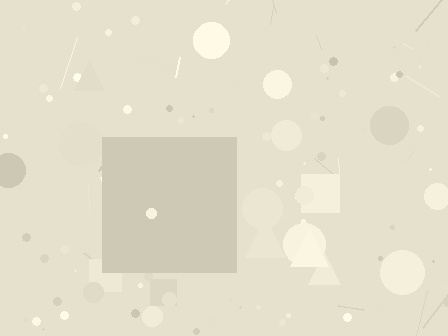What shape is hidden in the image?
A square is hidden in the image.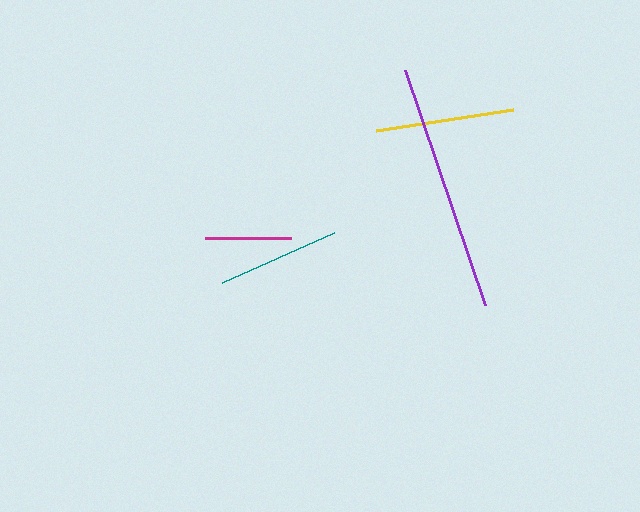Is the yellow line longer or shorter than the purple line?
The purple line is longer than the yellow line.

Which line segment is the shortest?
The magenta line is the shortest at approximately 86 pixels.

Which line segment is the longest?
The purple line is the longest at approximately 248 pixels.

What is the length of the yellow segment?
The yellow segment is approximately 138 pixels long.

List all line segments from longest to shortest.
From longest to shortest: purple, yellow, teal, magenta.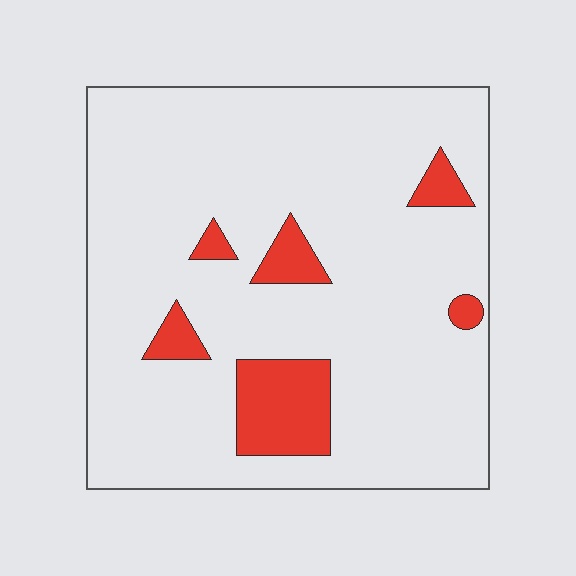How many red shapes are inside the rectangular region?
6.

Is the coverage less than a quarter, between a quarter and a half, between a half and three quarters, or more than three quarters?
Less than a quarter.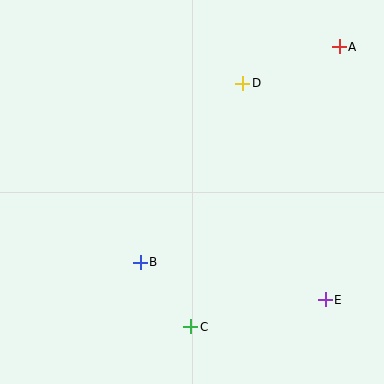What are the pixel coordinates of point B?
Point B is at (140, 262).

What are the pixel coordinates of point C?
Point C is at (191, 327).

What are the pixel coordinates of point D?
Point D is at (243, 83).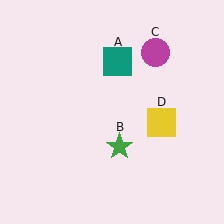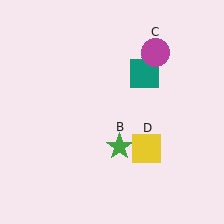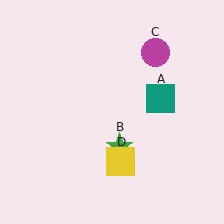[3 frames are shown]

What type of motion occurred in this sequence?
The teal square (object A), yellow square (object D) rotated clockwise around the center of the scene.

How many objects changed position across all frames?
2 objects changed position: teal square (object A), yellow square (object D).